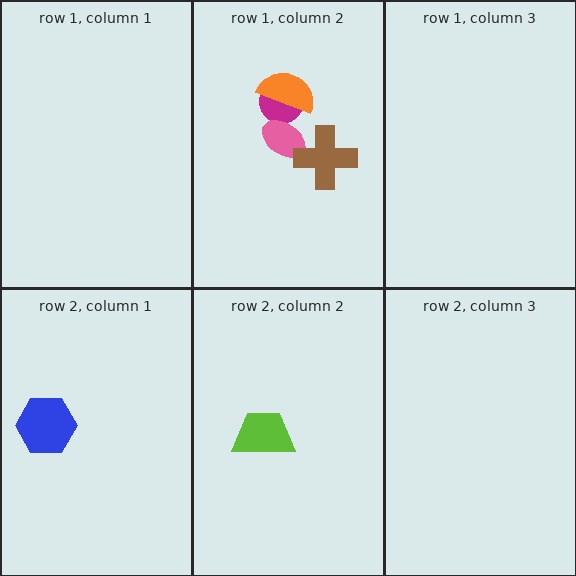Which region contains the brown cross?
The row 1, column 2 region.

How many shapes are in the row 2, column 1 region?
1.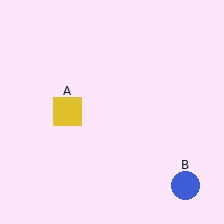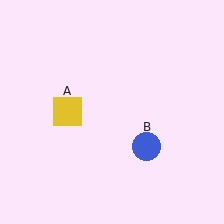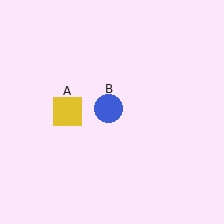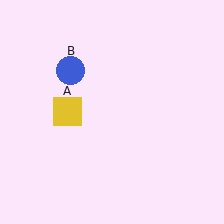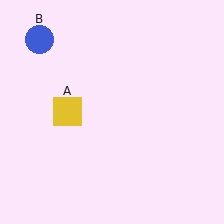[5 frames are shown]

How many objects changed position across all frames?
1 object changed position: blue circle (object B).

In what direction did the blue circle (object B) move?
The blue circle (object B) moved up and to the left.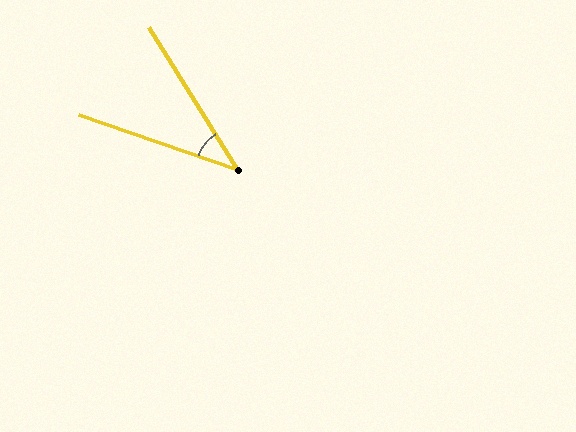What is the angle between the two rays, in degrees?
Approximately 39 degrees.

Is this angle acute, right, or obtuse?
It is acute.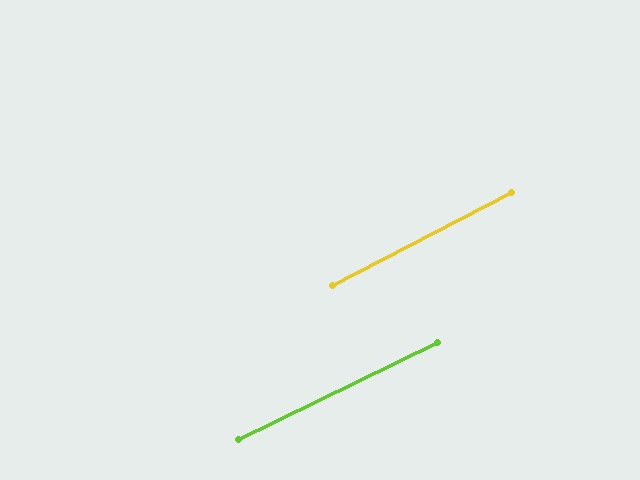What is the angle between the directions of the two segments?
Approximately 1 degree.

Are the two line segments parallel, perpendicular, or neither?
Parallel — their directions differ by only 1.4°.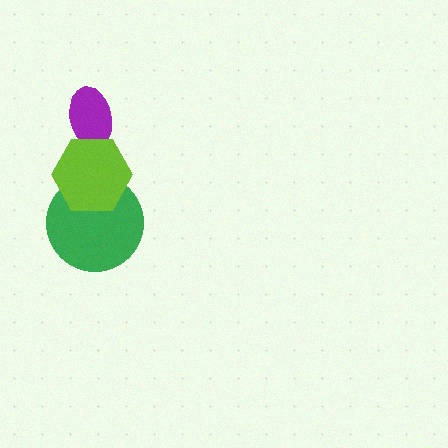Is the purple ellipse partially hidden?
Yes, it is partially covered by another shape.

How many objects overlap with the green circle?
1 object overlaps with the green circle.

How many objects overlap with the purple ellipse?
1 object overlaps with the purple ellipse.